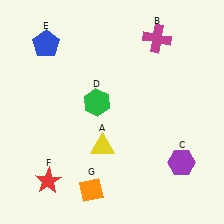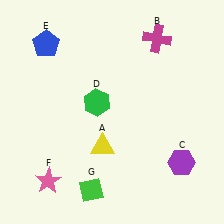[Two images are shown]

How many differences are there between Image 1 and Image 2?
There are 2 differences between the two images.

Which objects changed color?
F changed from red to pink. G changed from orange to green.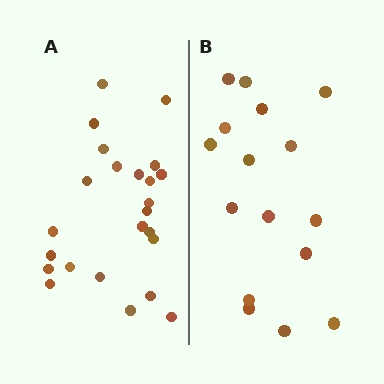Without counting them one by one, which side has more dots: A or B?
Region A (the left region) has more dots.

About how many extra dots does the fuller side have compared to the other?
Region A has roughly 8 or so more dots than region B.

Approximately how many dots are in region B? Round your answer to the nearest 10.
About 20 dots. (The exact count is 16, which rounds to 20.)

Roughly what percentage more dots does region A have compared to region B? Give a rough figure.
About 50% more.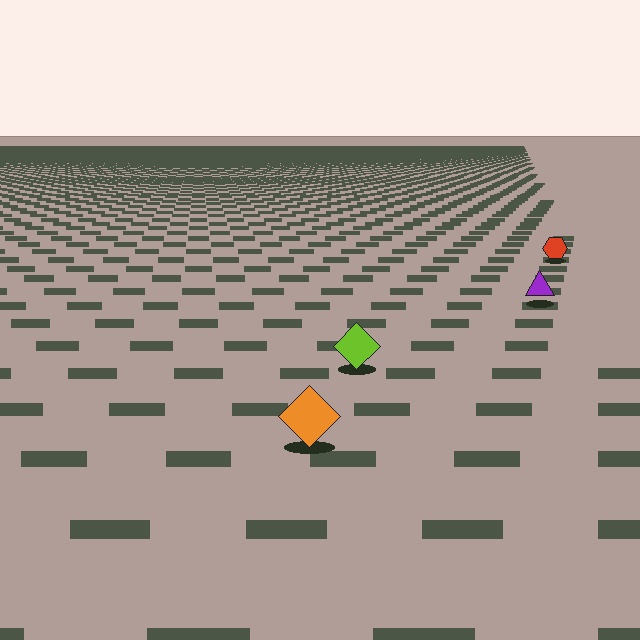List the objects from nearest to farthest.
From nearest to farthest: the orange diamond, the lime diamond, the purple triangle, the red hexagon.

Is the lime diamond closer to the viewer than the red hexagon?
Yes. The lime diamond is closer — you can tell from the texture gradient: the ground texture is coarser near it.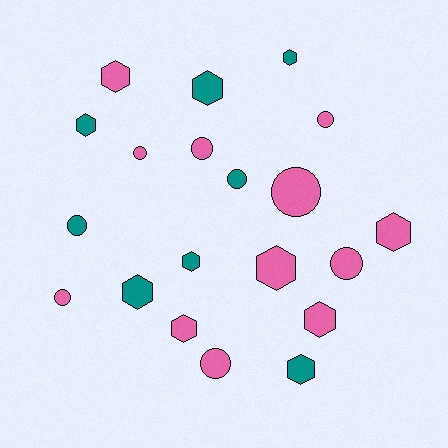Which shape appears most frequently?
Hexagon, with 11 objects.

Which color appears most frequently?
Pink, with 12 objects.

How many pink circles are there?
There are 7 pink circles.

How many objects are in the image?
There are 20 objects.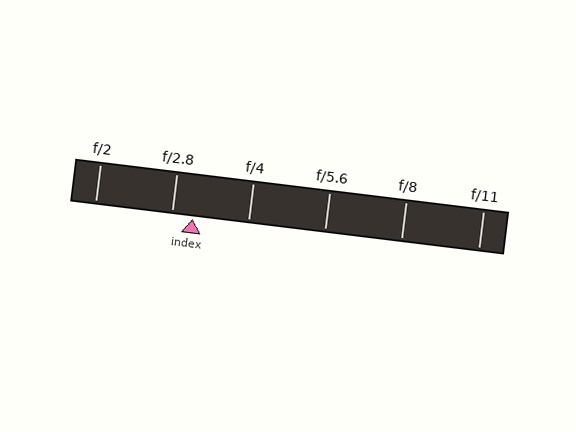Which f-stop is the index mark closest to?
The index mark is closest to f/2.8.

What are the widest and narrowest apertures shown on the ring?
The widest aperture shown is f/2 and the narrowest is f/11.